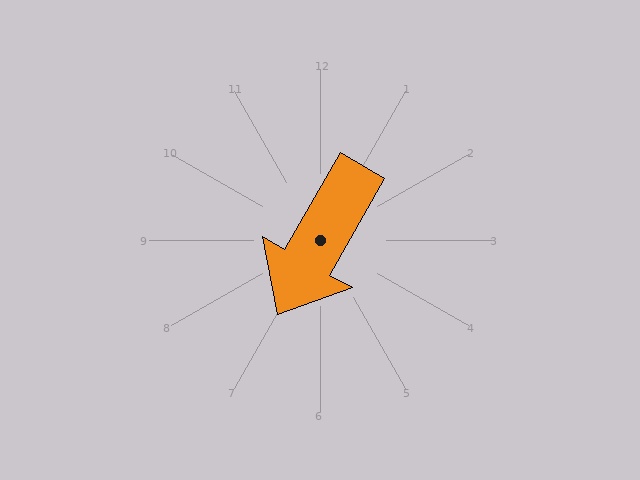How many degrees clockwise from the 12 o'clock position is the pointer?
Approximately 210 degrees.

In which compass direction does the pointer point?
Southwest.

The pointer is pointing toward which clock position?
Roughly 7 o'clock.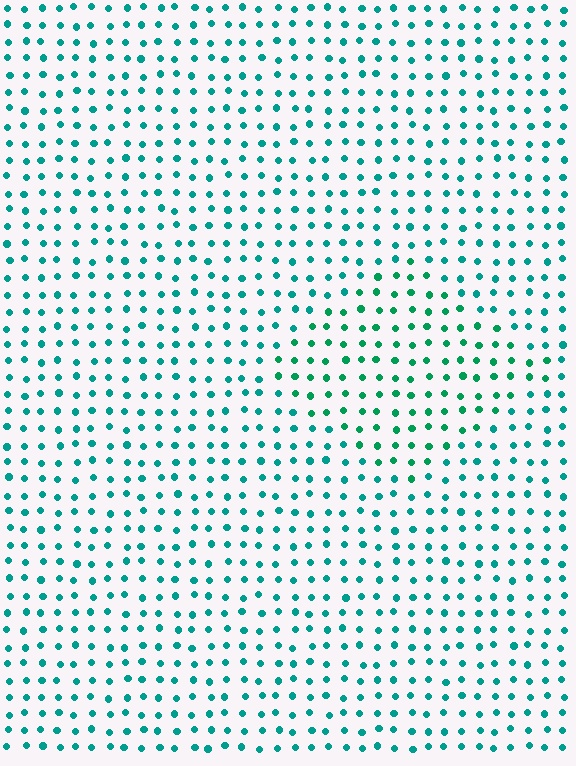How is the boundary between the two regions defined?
The boundary is defined purely by a slight shift in hue (about 21 degrees). Spacing, size, and orientation are identical on both sides.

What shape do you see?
I see a diamond.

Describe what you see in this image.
The image is filled with small teal elements in a uniform arrangement. A diamond-shaped region is visible where the elements are tinted to a slightly different hue, forming a subtle color boundary.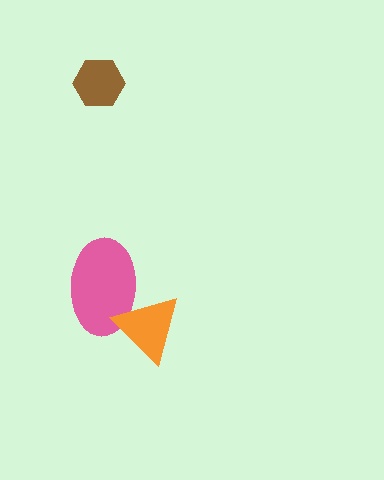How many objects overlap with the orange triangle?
1 object overlaps with the orange triangle.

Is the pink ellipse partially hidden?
Yes, it is partially covered by another shape.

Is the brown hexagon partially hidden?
No, no other shape covers it.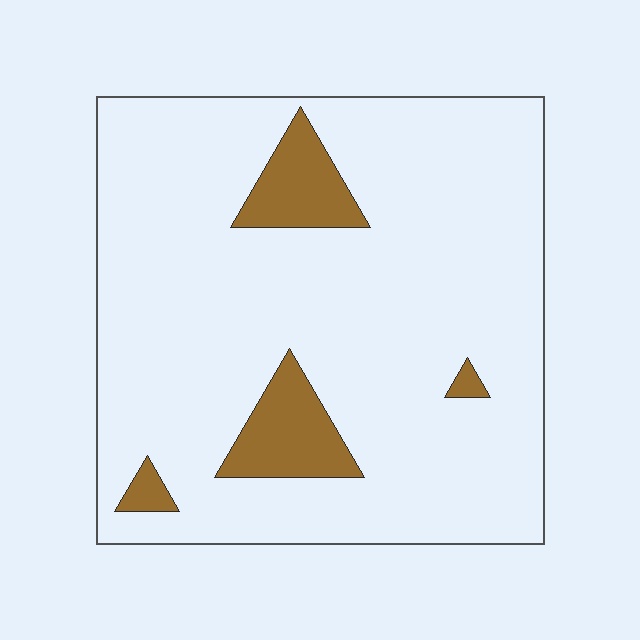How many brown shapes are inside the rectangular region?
4.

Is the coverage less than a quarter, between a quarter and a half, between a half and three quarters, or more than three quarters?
Less than a quarter.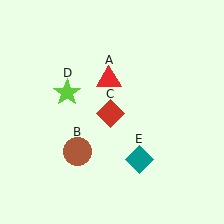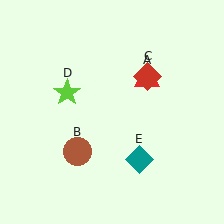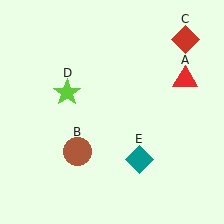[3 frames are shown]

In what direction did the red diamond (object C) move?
The red diamond (object C) moved up and to the right.